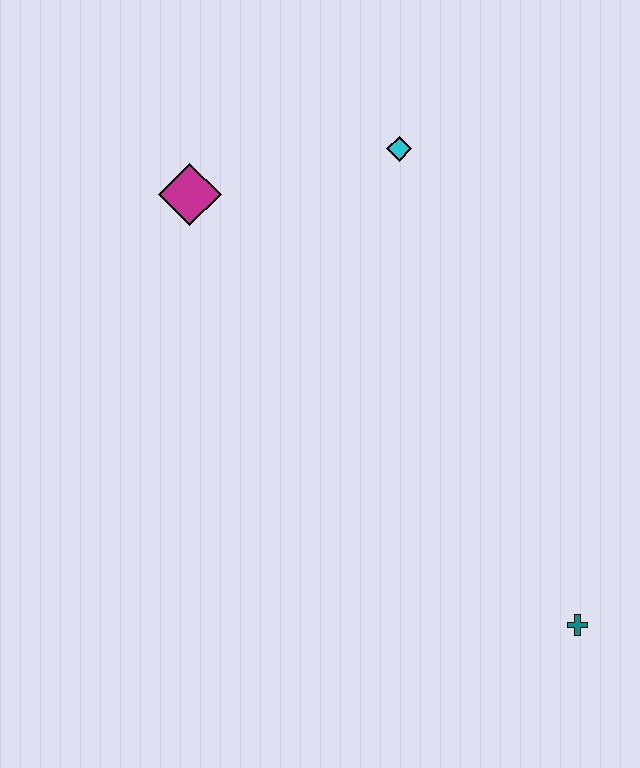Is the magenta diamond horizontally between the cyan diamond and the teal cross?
No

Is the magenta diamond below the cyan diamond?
Yes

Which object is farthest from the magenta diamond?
The teal cross is farthest from the magenta diamond.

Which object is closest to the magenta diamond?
The cyan diamond is closest to the magenta diamond.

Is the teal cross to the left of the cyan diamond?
No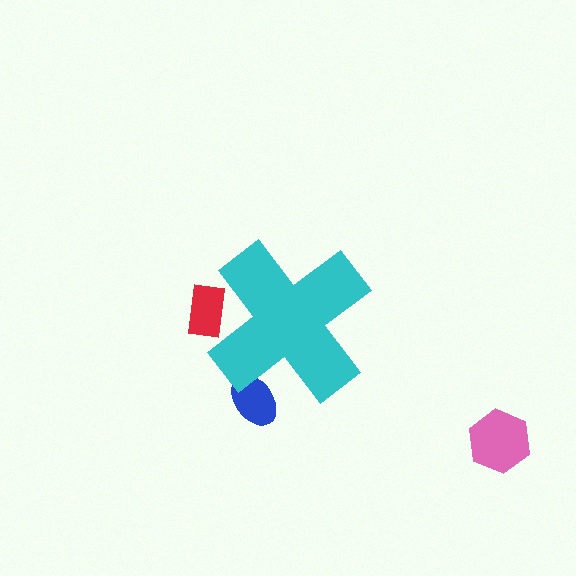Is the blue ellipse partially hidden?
Yes, the blue ellipse is partially hidden behind the cyan cross.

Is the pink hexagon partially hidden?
No, the pink hexagon is fully visible.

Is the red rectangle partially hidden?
Yes, the red rectangle is partially hidden behind the cyan cross.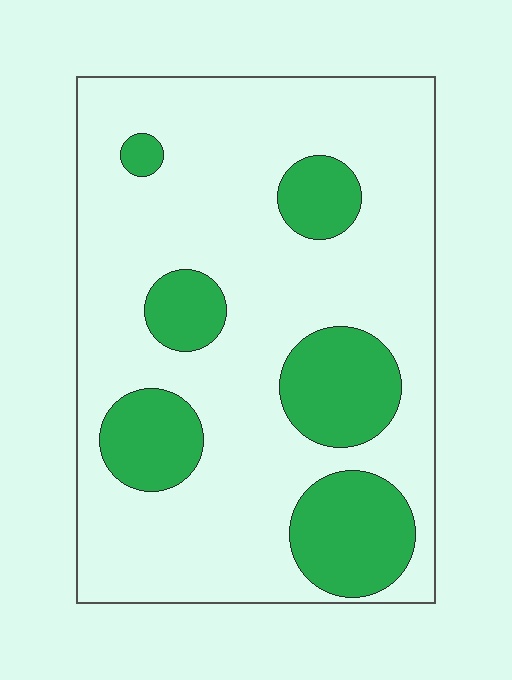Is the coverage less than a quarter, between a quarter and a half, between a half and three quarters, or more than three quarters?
Less than a quarter.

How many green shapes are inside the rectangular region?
6.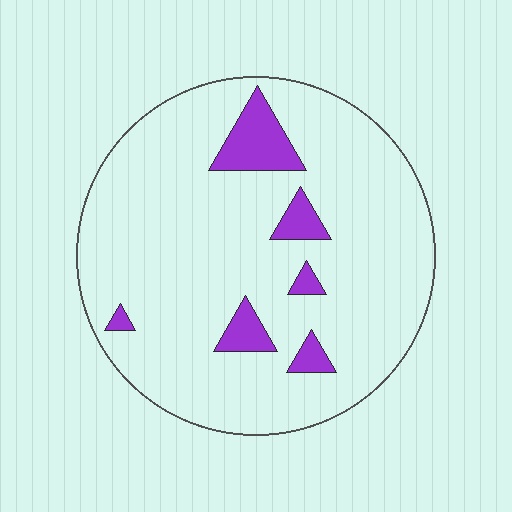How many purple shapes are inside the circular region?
6.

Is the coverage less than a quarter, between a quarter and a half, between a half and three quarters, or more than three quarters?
Less than a quarter.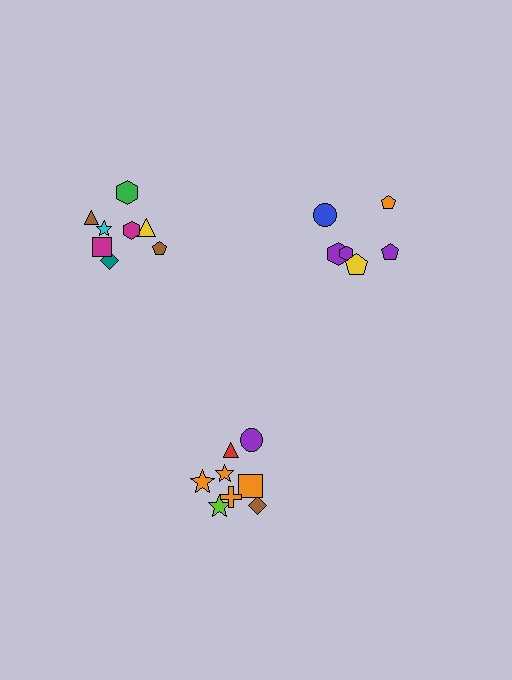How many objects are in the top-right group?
There are 6 objects.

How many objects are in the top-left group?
There are 8 objects.